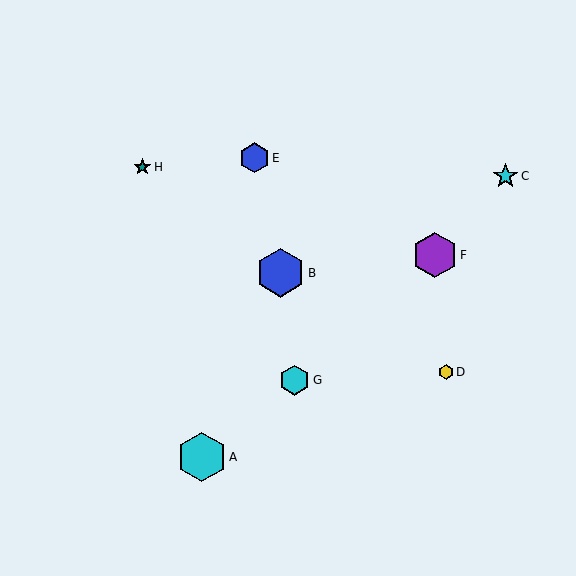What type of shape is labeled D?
Shape D is a yellow hexagon.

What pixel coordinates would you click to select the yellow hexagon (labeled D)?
Click at (446, 372) to select the yellow hexagon D.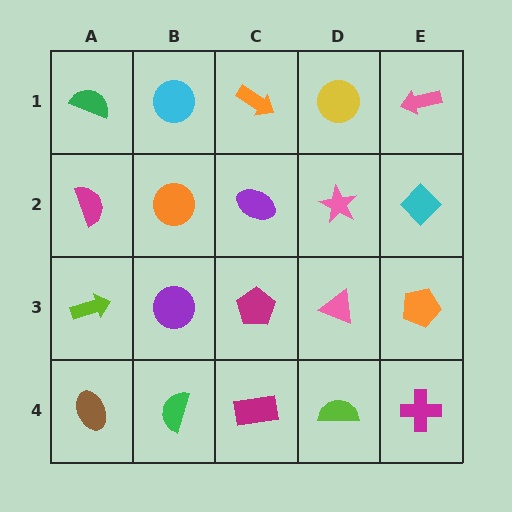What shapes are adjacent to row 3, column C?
A purple ellipse (row 2, column C), a magenta rectangle (row 4, column C), a purple circle (row 3, column B), a pink triangle (row 3, column D).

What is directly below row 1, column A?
A magenta semicircle.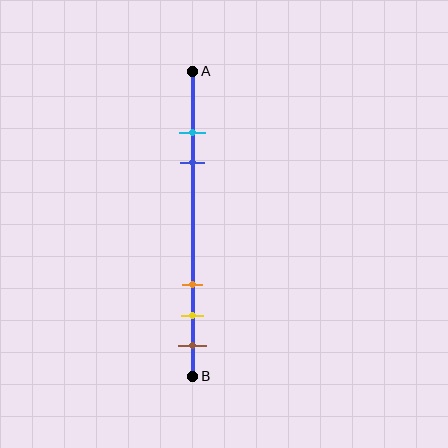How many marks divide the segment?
There are 5 marks dividing the segment.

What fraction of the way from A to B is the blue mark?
The blue mark is approximately 30% (0.3) of the way from A to B.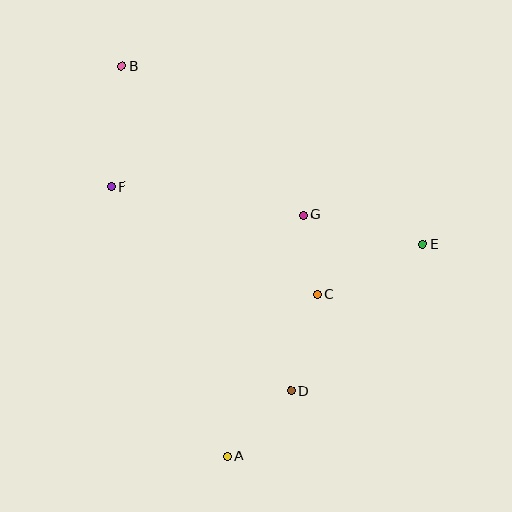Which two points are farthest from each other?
Points A and B are farthest from each other.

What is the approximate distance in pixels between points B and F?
The distance between B and F is approximately 120 pixels.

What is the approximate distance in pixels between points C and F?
The distance between C and F is approximately 233 pixels.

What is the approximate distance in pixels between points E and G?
The distance between E and G is approximately 123 pixels.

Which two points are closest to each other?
Points C and G are closest to each other.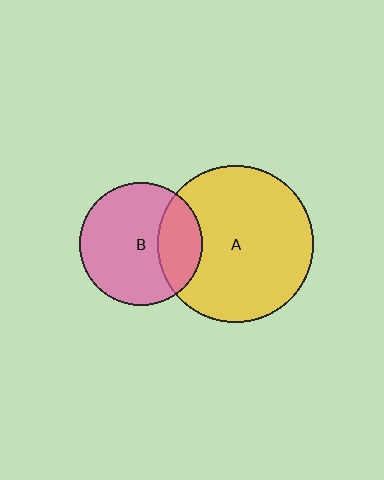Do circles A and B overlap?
Yes.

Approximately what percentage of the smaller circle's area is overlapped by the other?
Approximately 25%.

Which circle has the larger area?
Circle A (yellow).